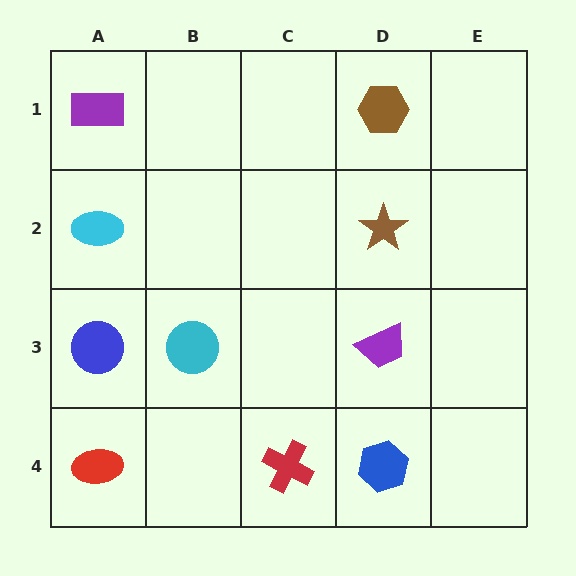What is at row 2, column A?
A cyan ellipse.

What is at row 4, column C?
A red cross.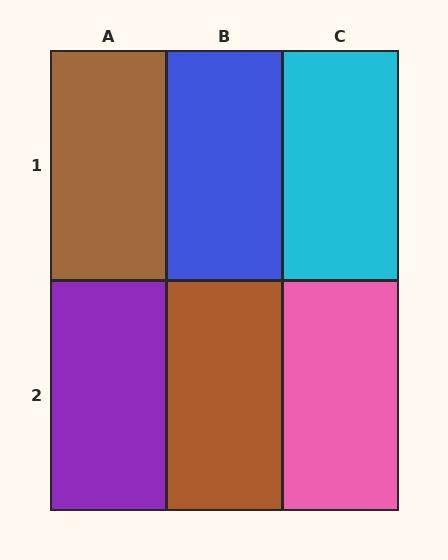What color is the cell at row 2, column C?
Pink.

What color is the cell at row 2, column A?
Purple.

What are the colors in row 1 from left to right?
Brown, blue, cyan.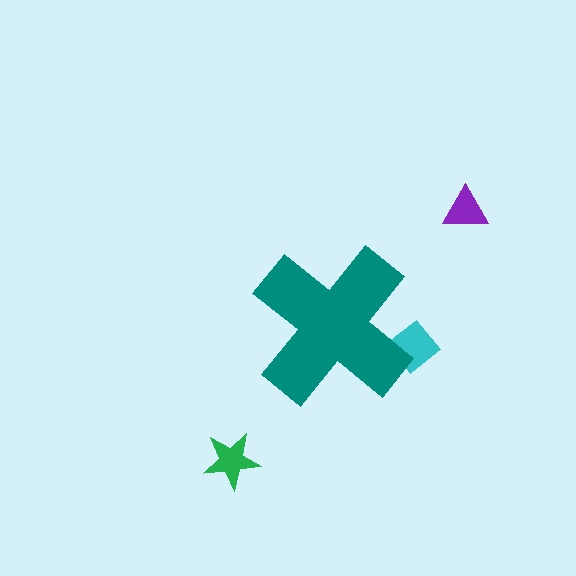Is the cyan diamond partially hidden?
Yes, the cyan diamond is partially hidden behind the teal cross.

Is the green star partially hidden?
No, the green star is fully visible.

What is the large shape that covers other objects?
A teal cross.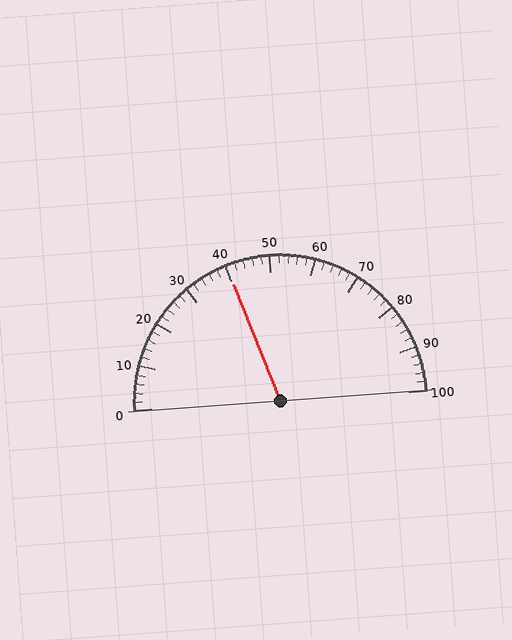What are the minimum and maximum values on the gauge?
The gauge ranges from 0 to 100.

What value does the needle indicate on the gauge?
The needle indicates approximately 40.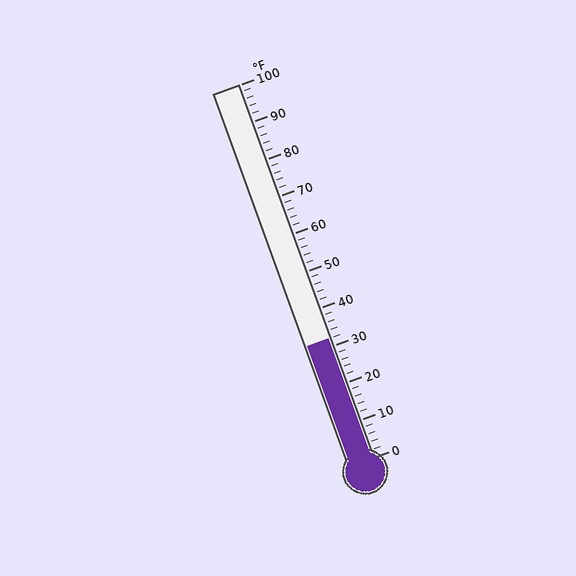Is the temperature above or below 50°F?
The temperature is below 50°F.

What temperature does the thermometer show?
The thermometer shows approximately 32°F.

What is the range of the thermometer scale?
The thermometer scale ranges from 0°F to 100°F.